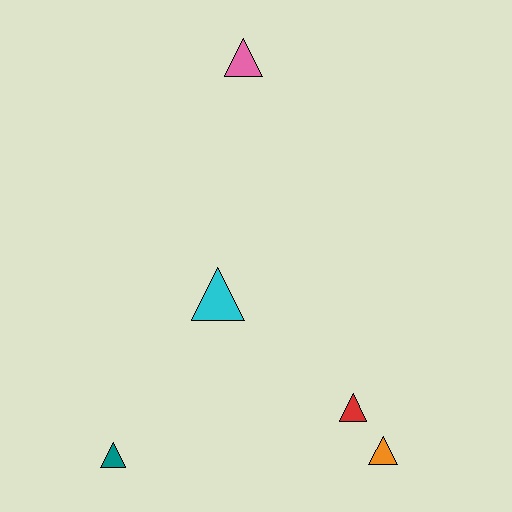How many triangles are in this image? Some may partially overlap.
There are 5 triangles.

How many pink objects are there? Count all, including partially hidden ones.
There is 1 pink object.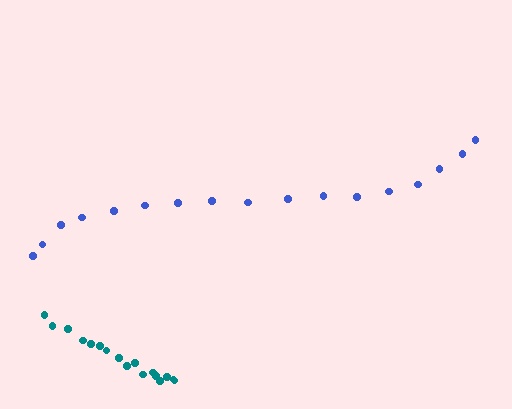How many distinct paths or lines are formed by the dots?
There are 2 distinct paths.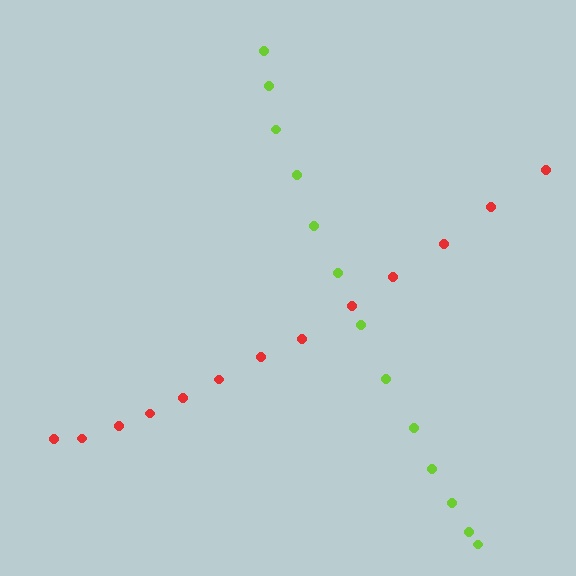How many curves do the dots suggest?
There are 2 distinct paths.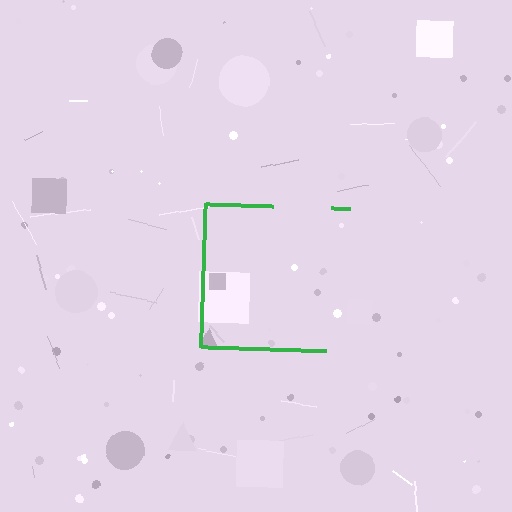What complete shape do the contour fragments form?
The contour fragments form a square.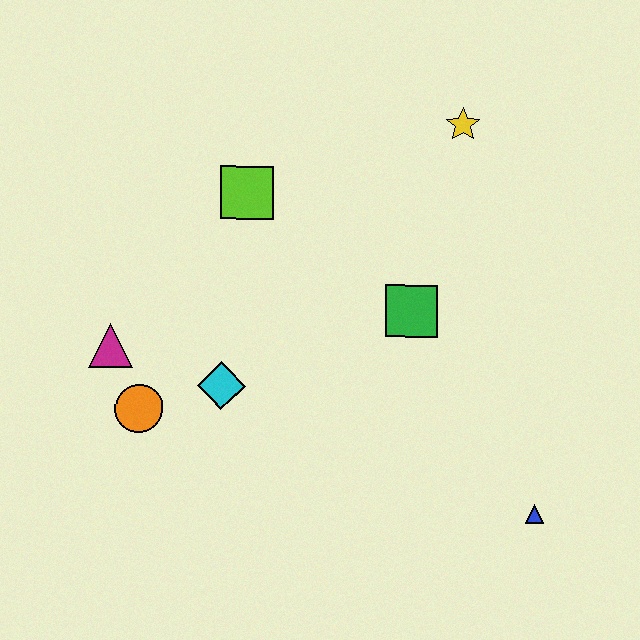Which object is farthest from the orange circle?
The yellow star is farthest from the orange circle.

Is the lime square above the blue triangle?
Yes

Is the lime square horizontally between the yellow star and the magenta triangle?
Yes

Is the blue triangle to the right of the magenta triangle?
Yes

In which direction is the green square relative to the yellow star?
The green square is below the yellow star.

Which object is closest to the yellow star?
The green square is closest to the yellow star.